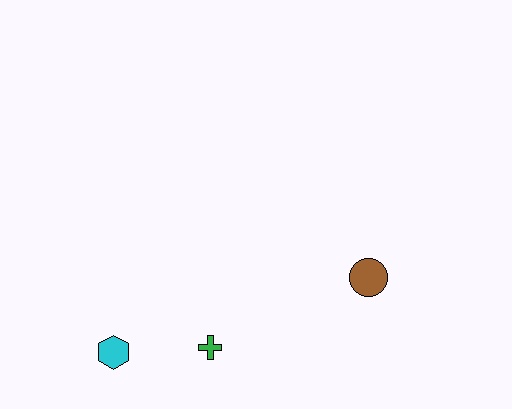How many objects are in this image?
There are 3 objects.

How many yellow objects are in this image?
There are no yellow objects.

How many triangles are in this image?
There are no triangles.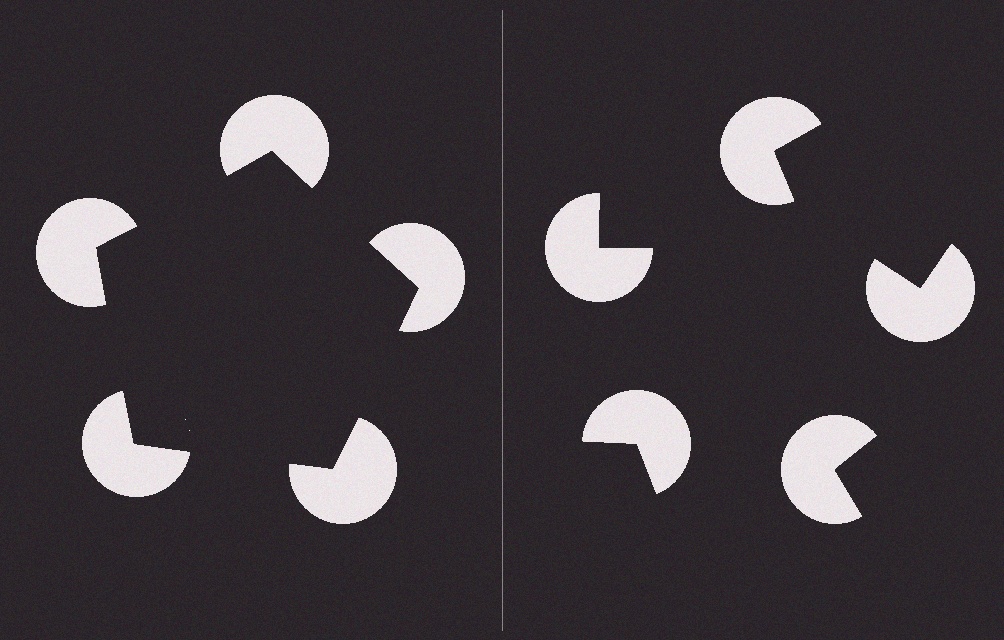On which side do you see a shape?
An illusory pentagon appears on the left side. On the right side the wedge cuts are rotated, so no coherent shape forms.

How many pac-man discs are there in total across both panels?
10 — 5 on each side.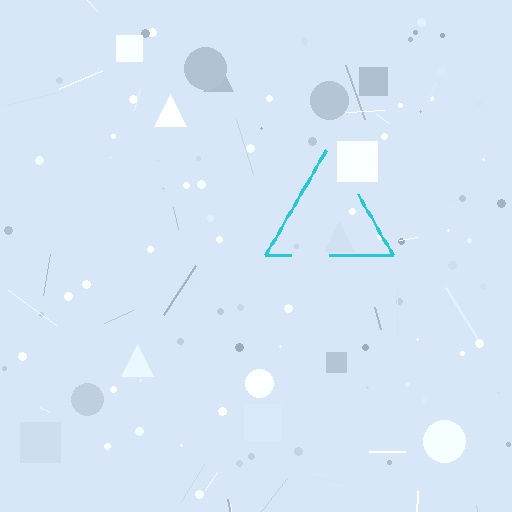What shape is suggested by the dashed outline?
The dashed outline suggests a triangle.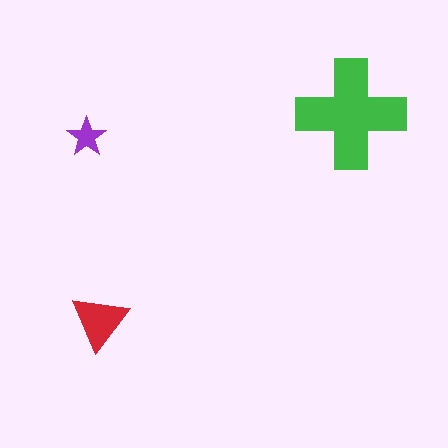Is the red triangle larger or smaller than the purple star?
Larger.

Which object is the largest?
The green cross.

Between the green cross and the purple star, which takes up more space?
The green cross.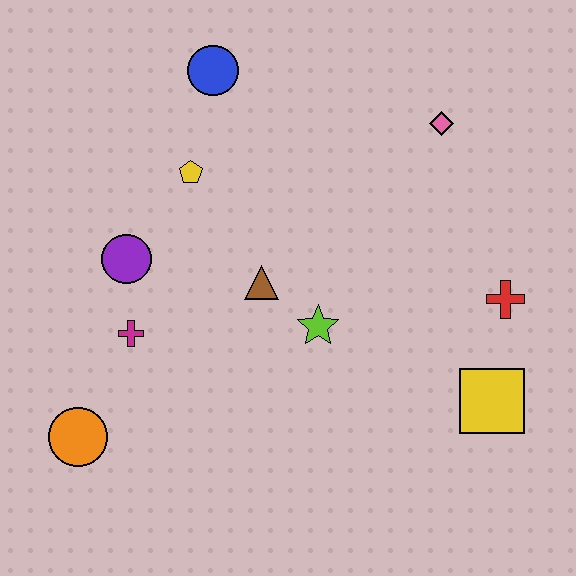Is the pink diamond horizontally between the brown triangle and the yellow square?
Yes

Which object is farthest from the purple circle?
The yellow square is farthest from the purple circle.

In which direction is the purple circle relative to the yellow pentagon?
The purple circle is below the yellow pentagon.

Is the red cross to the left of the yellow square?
No